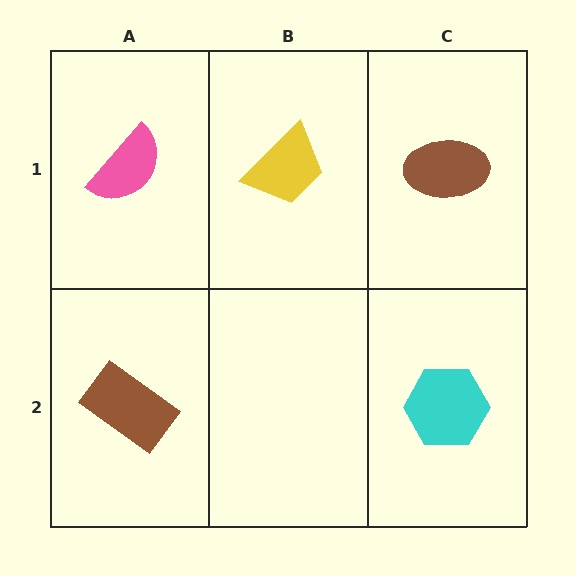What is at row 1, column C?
A brown ellipse.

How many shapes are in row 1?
3 shapes.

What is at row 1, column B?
A yellow trapezoid.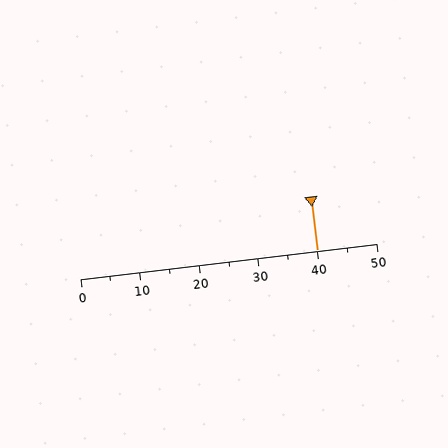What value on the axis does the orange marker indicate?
The marker indicates approximately 40.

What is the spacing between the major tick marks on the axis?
The major ticks are spaced 10 apart.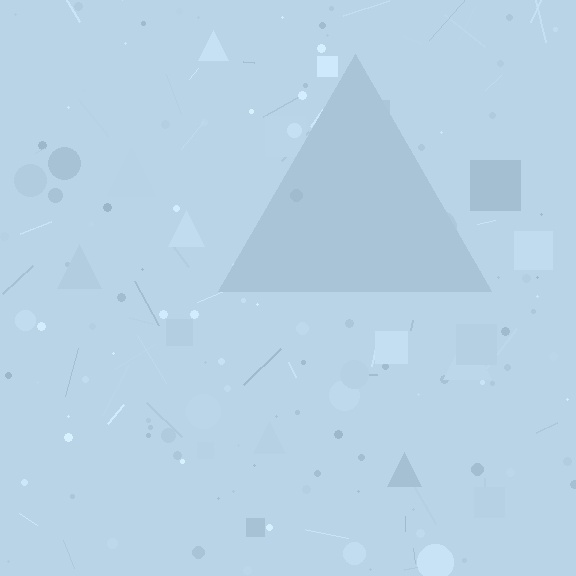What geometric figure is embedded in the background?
A triangle is embedded in the background.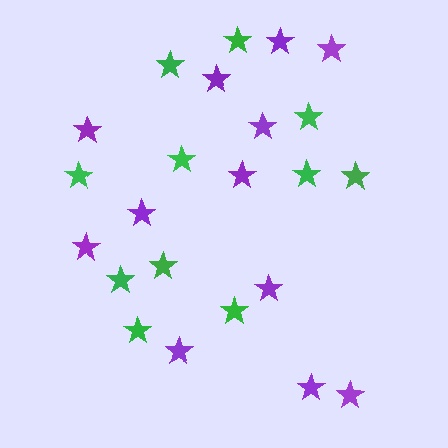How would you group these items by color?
There are 2 groups: one group of green stars (11) and one group of purple stars (12).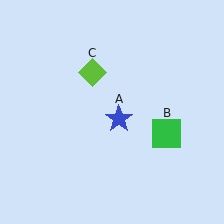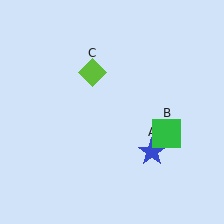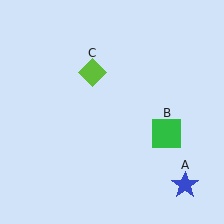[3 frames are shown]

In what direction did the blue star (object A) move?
The blue star (object A) moved down and to the right.